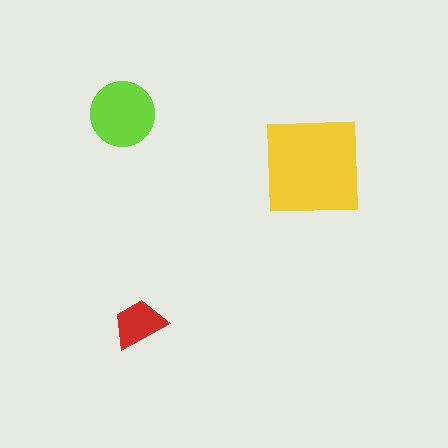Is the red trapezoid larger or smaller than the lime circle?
Smaller.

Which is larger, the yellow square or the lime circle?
The yellow square.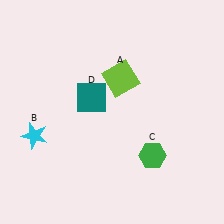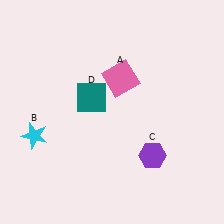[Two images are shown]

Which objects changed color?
A changed from lime to pink. C changed from green to purple.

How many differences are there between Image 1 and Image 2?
There are 2 differences between the two images.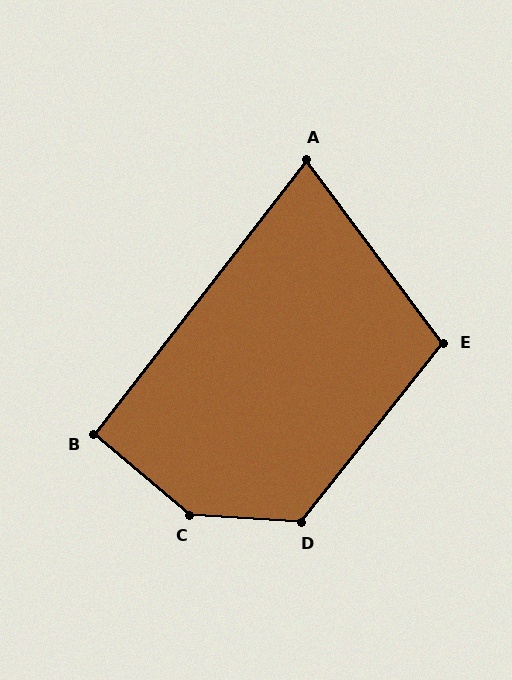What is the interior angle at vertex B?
Approximately 93 degrees (approximately right).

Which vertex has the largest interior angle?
C, at approximately 143 degrees.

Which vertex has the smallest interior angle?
A, at approximately 75 degrees.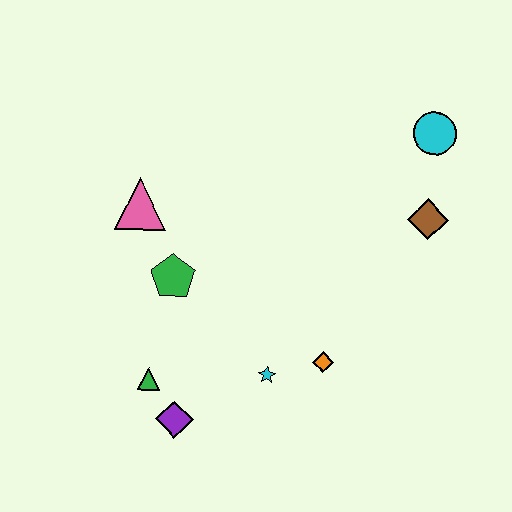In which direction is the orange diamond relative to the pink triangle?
The orange diamond is to the right of the pink triangle.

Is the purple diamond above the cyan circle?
No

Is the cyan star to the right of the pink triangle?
Yes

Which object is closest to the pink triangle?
The green pentagon is closest to the pink triangle.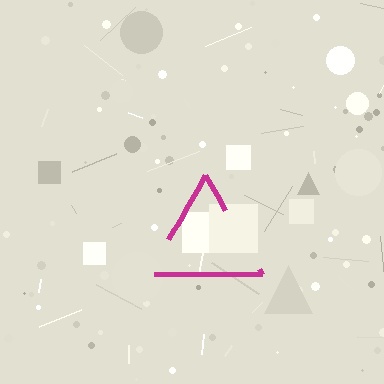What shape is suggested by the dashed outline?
The dashed outline suggests a triangle.